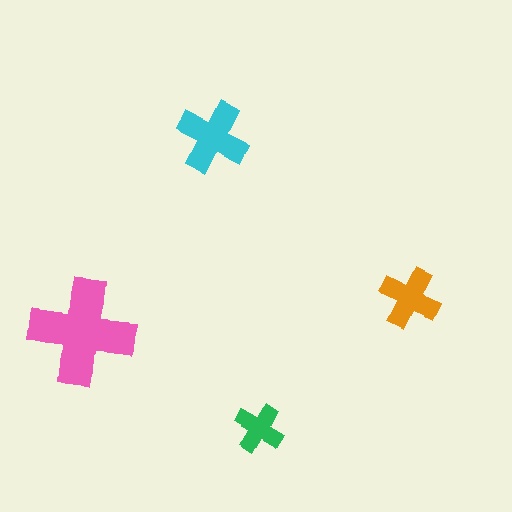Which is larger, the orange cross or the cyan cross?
The cyan one.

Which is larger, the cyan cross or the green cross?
The cyan one.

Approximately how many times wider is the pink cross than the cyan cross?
About 1.5 times wider.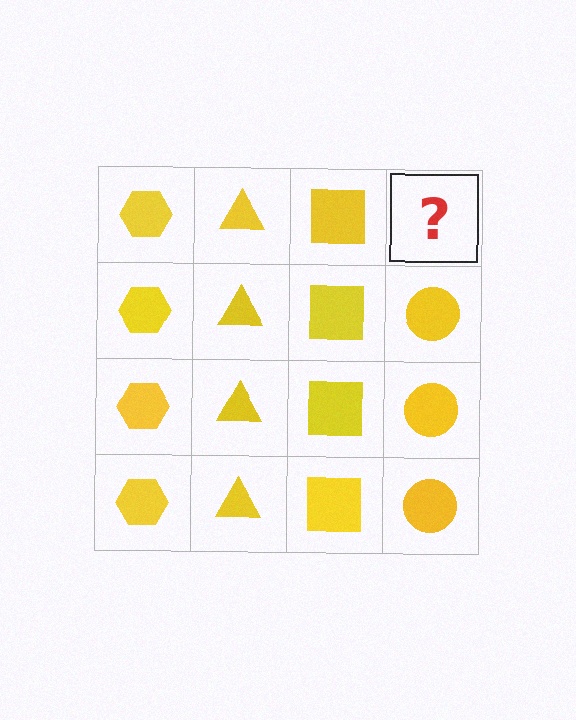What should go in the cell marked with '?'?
The missing cell should contain a yellow circle.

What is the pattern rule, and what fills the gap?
The rule is that each column has a consistent shape. The gap should be filled with a yellow circle.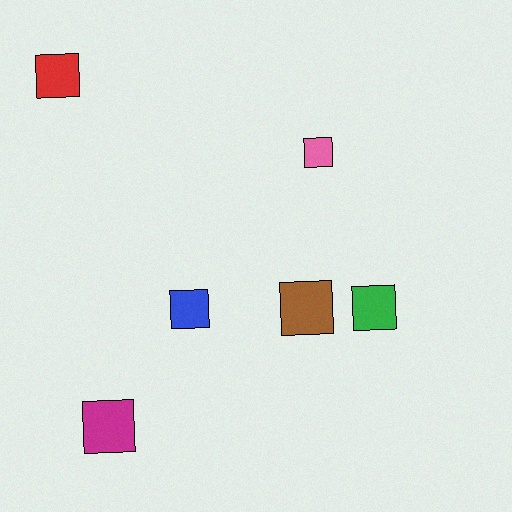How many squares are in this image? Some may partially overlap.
There are 6 squares.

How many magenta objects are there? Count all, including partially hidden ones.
There is 1 magenta object.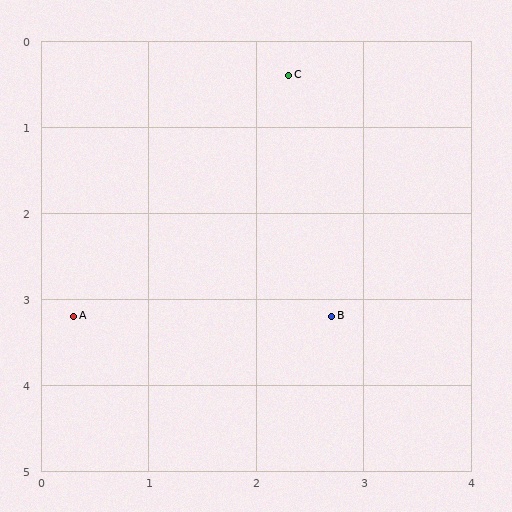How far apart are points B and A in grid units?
Points B and A are about 2.4 grid units apart.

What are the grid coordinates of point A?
Point A is at approximately (0.3, 3.2).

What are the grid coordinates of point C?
Point C is at approximately (2.3, 0.4).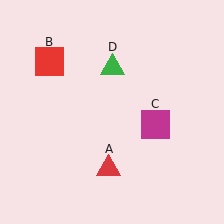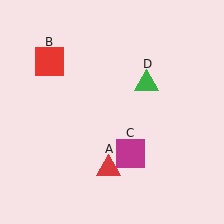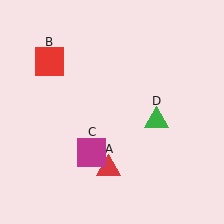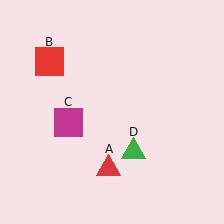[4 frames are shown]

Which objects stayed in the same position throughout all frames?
Red triangle (object A) and red square (object B) remained stationary.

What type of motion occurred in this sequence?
The magenta square (object C), green triangle (object D) rotated clockwise around the center of the scene.